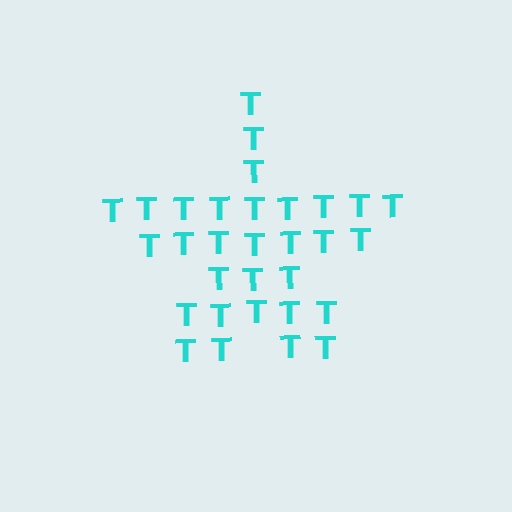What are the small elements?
The small elements are letter T's.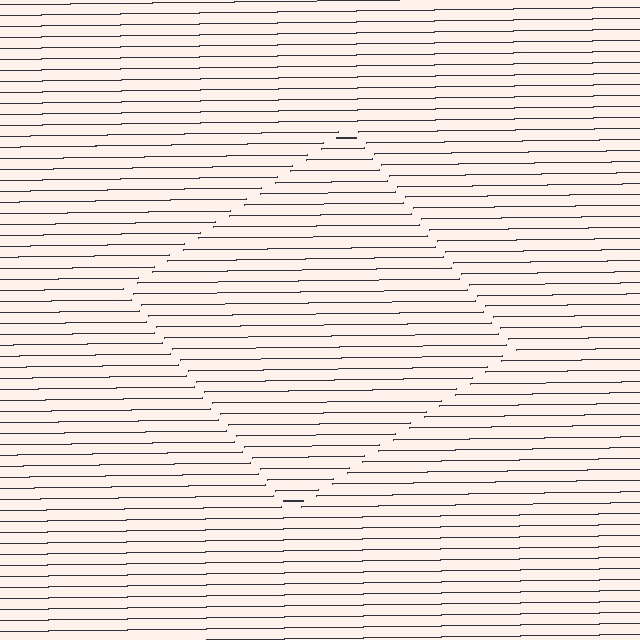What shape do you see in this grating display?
An illusory square. The interior of the shape contains the same grating, shifted by half a period — the contour is defined by the phase discontinuity where line-ends from the inner and outer gratings abut.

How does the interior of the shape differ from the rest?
The interior of the shape contains the same grating, shifted by half a period — the contour is defined by the phase discontinuity where line-ends from the inner and outer gratings abut.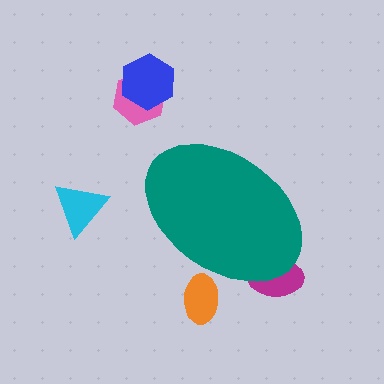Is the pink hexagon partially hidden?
No, the pink hexagon is fully visible.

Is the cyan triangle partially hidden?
No, the cyan triangle is fully visible.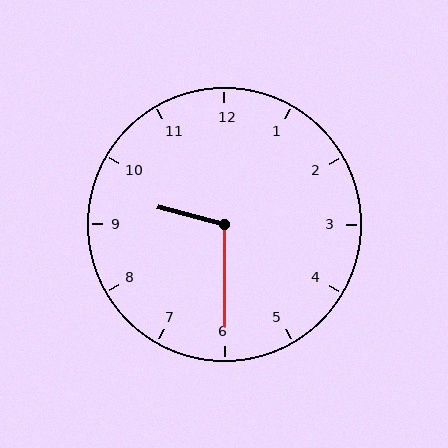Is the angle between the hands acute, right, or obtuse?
It is obtuse.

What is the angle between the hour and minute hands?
Approximately 105 degrees.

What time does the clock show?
9:30.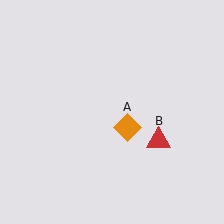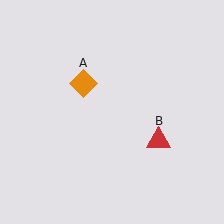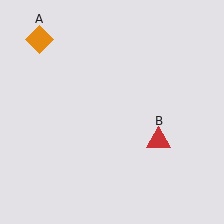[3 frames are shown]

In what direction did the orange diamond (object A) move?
The orange diamond (object A) moved up and to the left.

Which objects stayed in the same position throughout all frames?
Red triangle (object B) remained stationary.